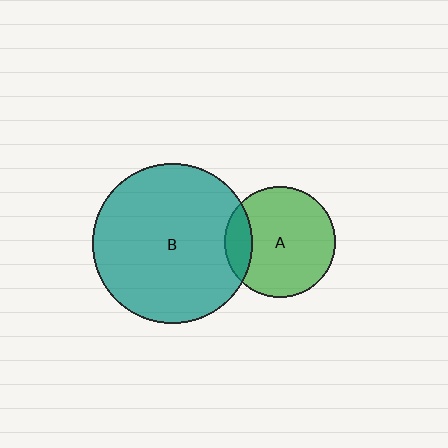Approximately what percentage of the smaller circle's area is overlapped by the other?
Approximately 15%.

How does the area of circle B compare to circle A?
Approximately 2.1 times.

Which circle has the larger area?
Circle B (teal).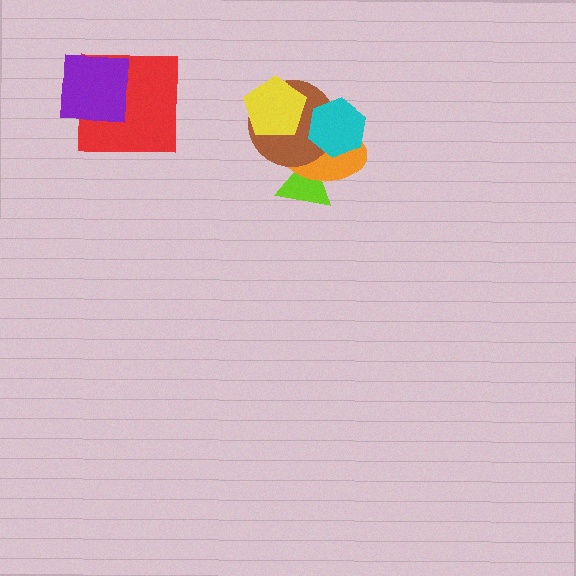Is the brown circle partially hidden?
Yes, it is partially covered by another shape.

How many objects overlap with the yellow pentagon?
1 object overlaps with the yellow pentagon.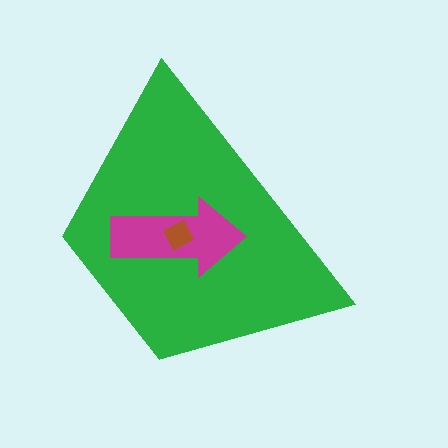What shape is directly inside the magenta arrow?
The brown diamond.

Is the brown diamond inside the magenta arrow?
Yes.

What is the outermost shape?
The green trapezoid.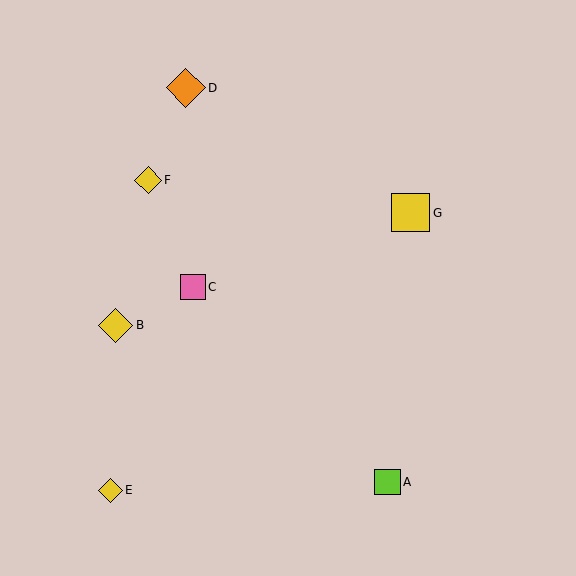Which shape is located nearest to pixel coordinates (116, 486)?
The yellow diamond (labeled E) at (110, 490) is nearest to that location.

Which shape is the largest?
The orange diamond (labeled D) is the largest.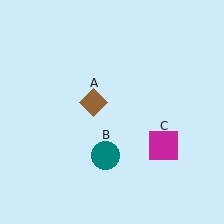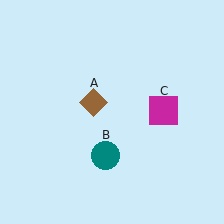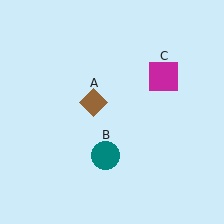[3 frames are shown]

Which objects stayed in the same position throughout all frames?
Brown diamond (object A) and teal circle (object B) remained stationary.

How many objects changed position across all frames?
1 object changed position: magenta square (object C).